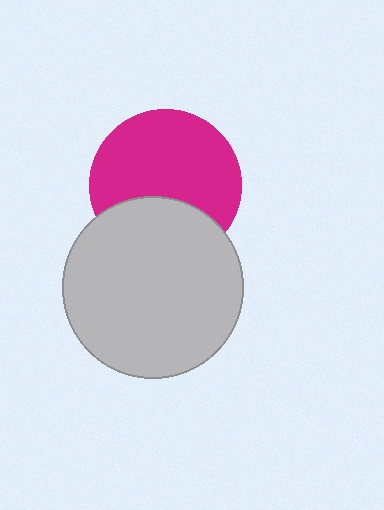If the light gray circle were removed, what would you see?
You would see the complete magenta circle.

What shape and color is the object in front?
The object in front is a light gray circle.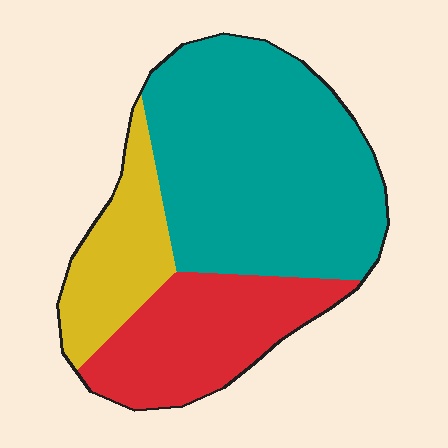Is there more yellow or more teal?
Teal.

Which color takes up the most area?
Teal, at roughly 55%.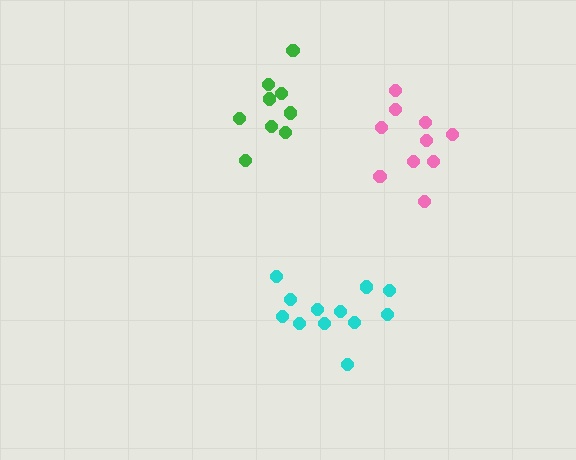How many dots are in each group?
Group 1: 12 dots, Group 2: 10 dots, Group 3: 9 dots (31 total).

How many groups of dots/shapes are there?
There are 3 groups.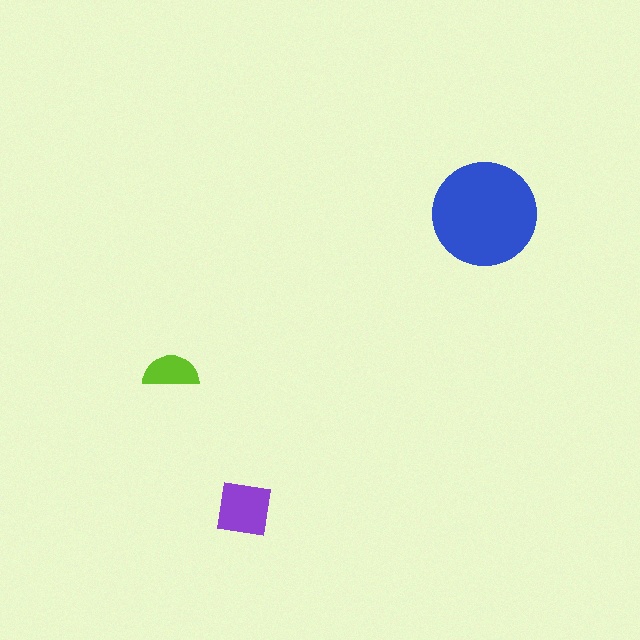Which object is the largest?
The blue circle.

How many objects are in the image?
There are 3 objects in the image.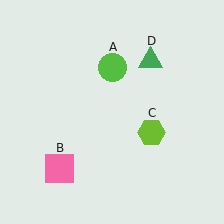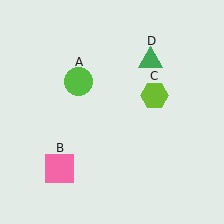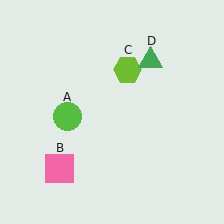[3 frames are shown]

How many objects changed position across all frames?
2 objects changed position: lime circle (object A), lime hexagon (object C).